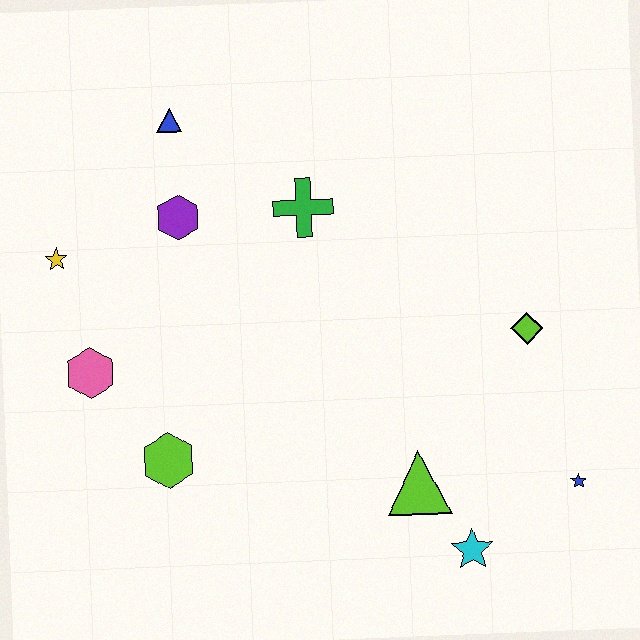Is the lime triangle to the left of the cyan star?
Yes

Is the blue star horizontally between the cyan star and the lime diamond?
No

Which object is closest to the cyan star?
The lime triangle is closest to the cyan star.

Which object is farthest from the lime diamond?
The yellow star is farthest from the lime diamond.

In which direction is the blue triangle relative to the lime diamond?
The blue triangle is to the left of the lime diamond.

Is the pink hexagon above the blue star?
Yes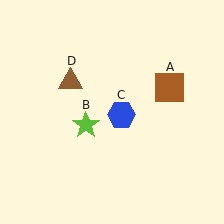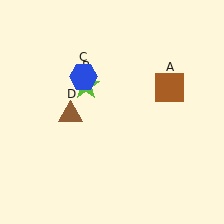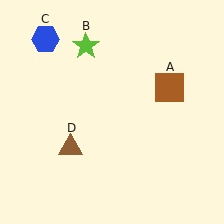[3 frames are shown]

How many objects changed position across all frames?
3 objects changed position: lime star (object B), blue hexagon (object C), brown triangle (object D).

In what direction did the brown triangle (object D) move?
The brown triangle (object D) moved down.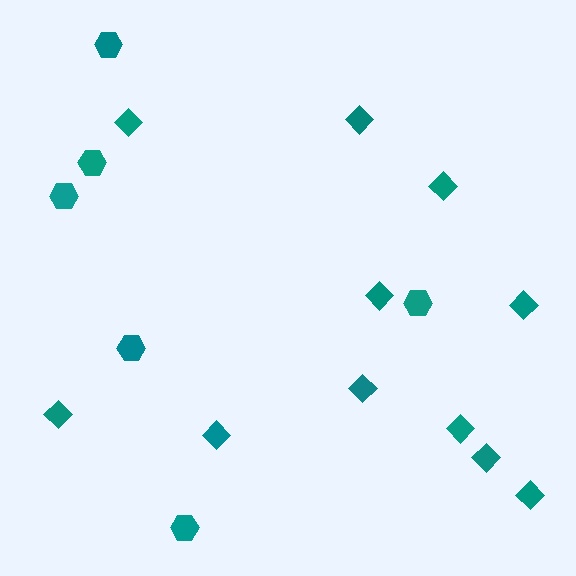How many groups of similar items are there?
There are 2 groups: one group of diamonds (11) and one group of hexagons (6).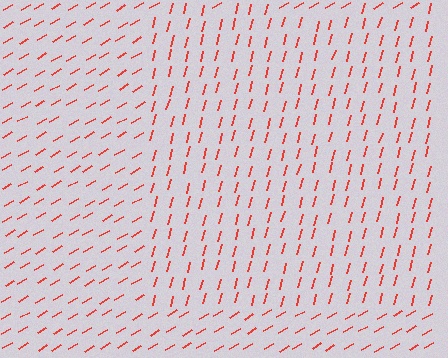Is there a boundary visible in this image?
Yes, there is a texture boundary formed by a change in line orientation.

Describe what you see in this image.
The image is filled with small red line segments. A rectangle region in the image has lines oriented differently from the surrounding lines, creating a visible texture boundary.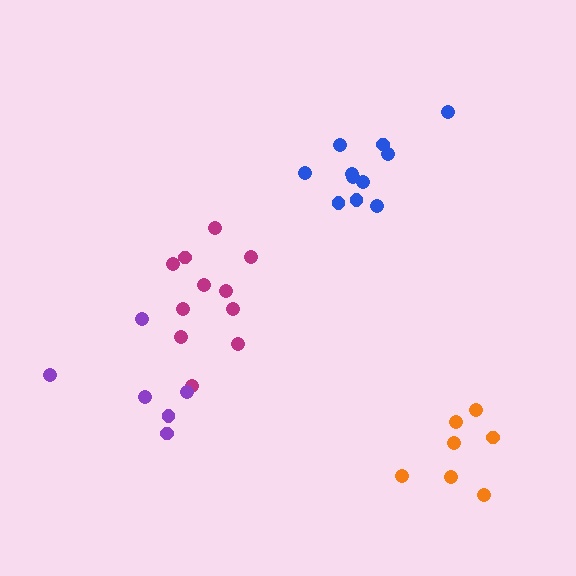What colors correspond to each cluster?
The clusters are colored: magenta, orange, blue, purple.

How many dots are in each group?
Group 1: 11 dots, Group 2: 7 dots, Group 3: 11 dots, Group 4: 6 dots (35 total).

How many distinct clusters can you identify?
There are 4 distinct clusters.